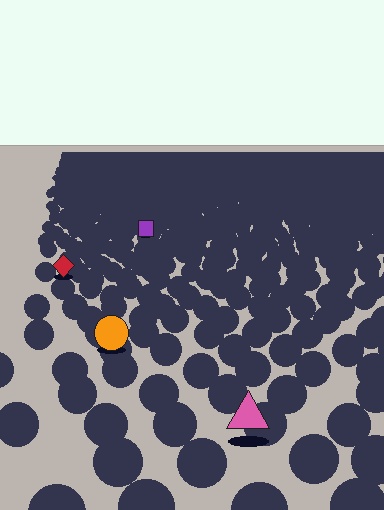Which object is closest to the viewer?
The pink triangle is closest. The texture marks near it are larger and more spread out.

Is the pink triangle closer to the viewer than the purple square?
Yes. The pink triangle is closer — you can tell from the texture gradient: the ground texture is coarser near it.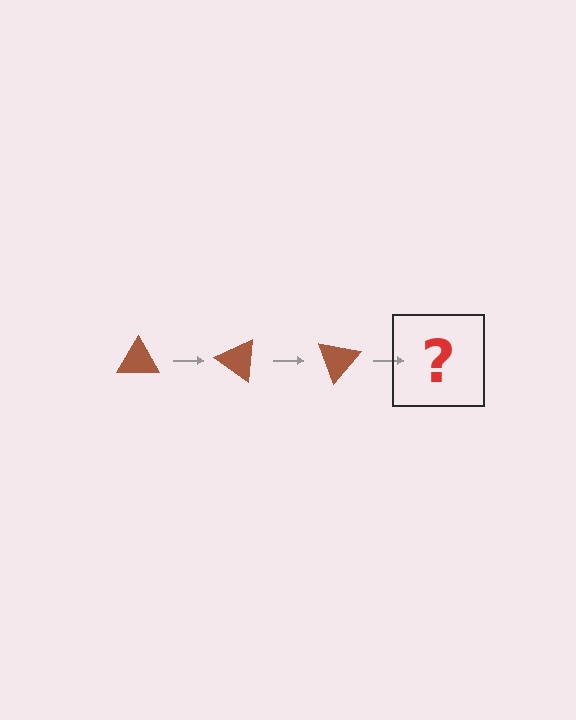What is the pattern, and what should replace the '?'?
The pattern is that the triangle rotates 35 degrees each step. The '?' should be a brown triangle rotated 105 degrees.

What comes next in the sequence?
The next element should be a brown triangle rotated 105 degrees.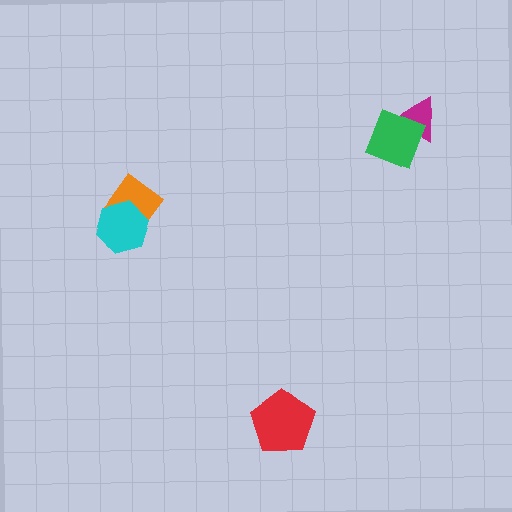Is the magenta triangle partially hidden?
Yes, it is partially covered by another shape.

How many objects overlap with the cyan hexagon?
1 object overlaps with the cyan hexagon.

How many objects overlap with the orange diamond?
1 object overlaps with the orange diamond.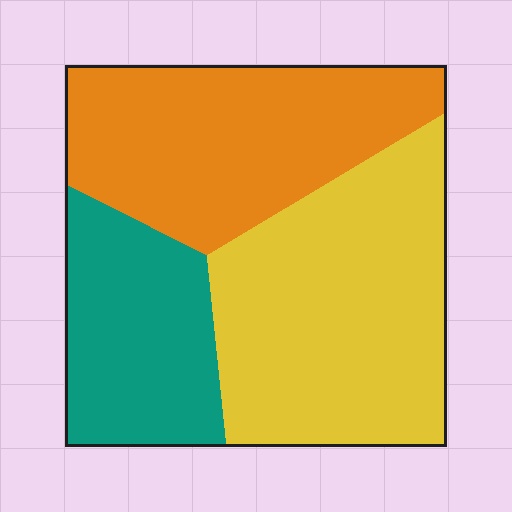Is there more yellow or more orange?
Yellow.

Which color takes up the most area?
Yellow, at roughly 40%.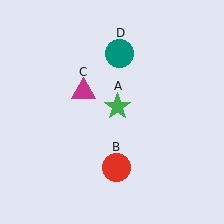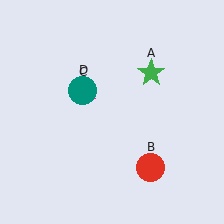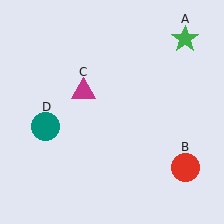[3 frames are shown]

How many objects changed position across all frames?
3 objects changed position: green star (object A), red circle (object B), teal circle (object D).